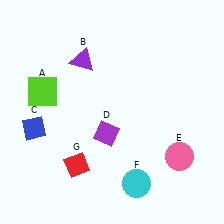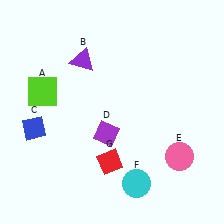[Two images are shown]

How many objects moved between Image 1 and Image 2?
1 object moved between the two images.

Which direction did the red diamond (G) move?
The red diamond (G) moved right.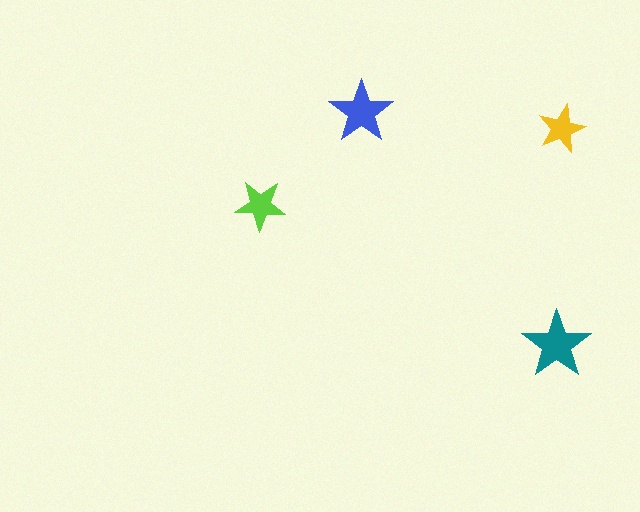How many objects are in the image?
There are 4 objects in the image.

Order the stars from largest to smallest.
the teal one, the blue one, the lime one, the yellow one.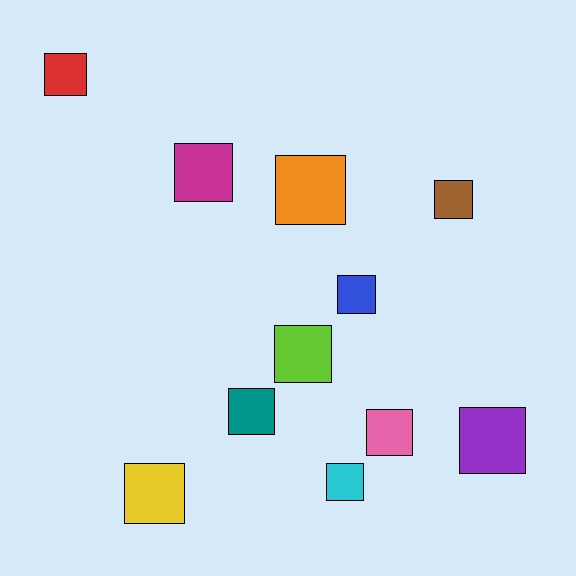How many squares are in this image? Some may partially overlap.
There are 11 squares.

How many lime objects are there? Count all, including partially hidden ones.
There is 1 lime object.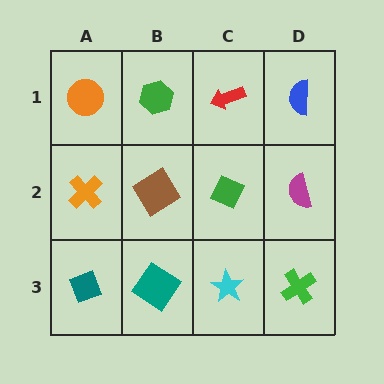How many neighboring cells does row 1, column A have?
2.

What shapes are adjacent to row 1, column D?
A magenta semicircle (row 2, column D), a red arrow (row 1, column C).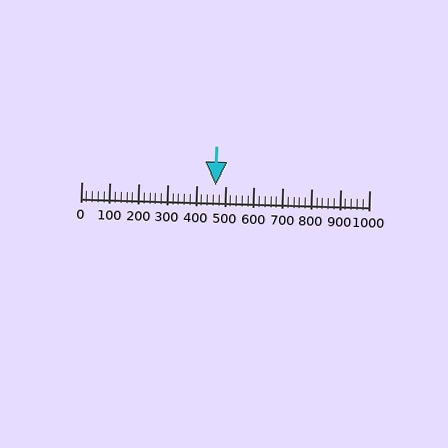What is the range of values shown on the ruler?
The ruler shows values from 0 to 1000.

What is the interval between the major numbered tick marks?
The major tick marks are spaced 100 units apart.